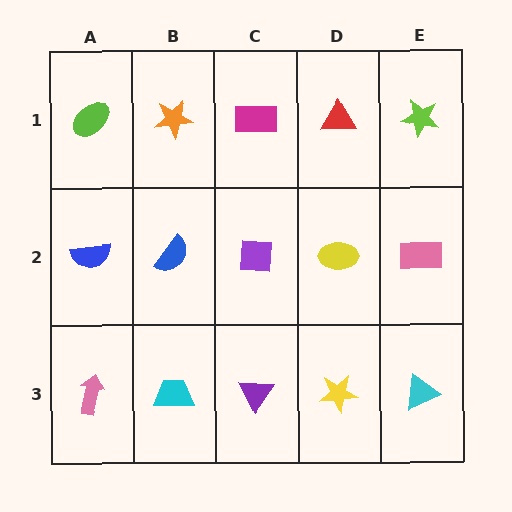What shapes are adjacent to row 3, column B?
A blue semicircle (row 2, column B), a pink arrow (row 3, column A), a purple triangle (row 3, column C).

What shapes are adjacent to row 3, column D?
A yellow ellipse (row 2, column D), a purple triangle (row 3, column C), a cyan triangle (row 3, column E).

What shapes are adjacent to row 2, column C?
A magenta rectangle (row 1, column C), a purple triangle (row 3, column C), a blue semicircle (row 2, column B), a yellow ellipse (row 2, column D).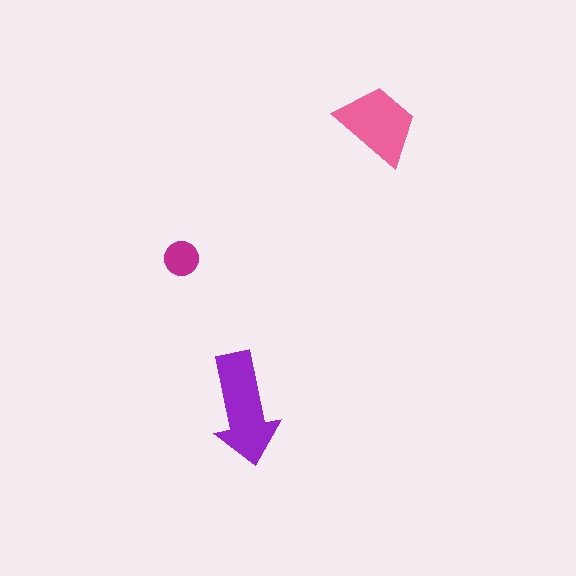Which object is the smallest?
The magenta circle.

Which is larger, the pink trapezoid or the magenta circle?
The pink trapezoid.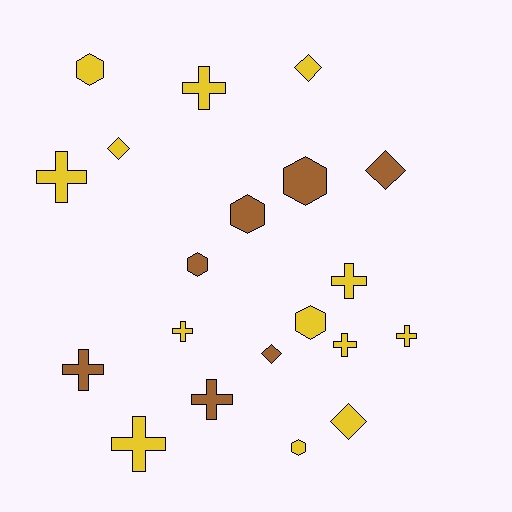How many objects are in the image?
There are 20 objects.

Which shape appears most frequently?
Cross, with 9 objects.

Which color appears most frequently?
Yellow, with 13 objects.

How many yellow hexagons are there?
There are 3 yellow hexagons.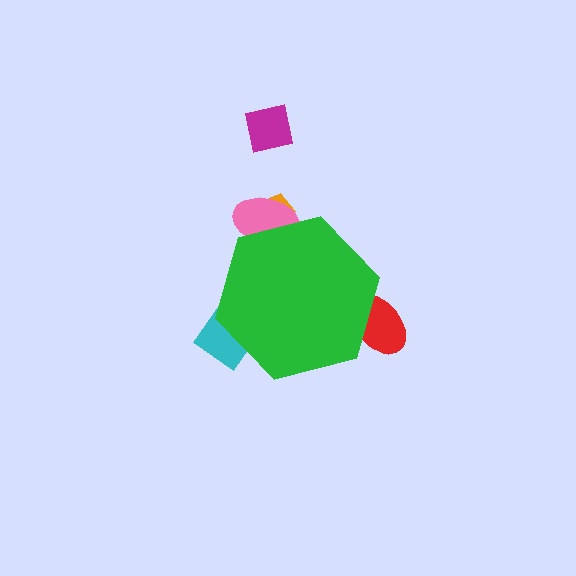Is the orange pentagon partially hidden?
Yes, the orange pentagon is partially hidden behind the green hexagon.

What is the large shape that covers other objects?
A green hexagon.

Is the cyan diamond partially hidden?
Yes, the cyan diamond is partially hidden behind the green hexagon.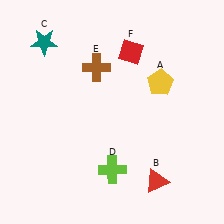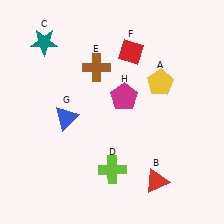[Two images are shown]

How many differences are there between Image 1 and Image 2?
There are 2 differences between the two images.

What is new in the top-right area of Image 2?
A magenta pentagon (H) was added in the top-right area of Image 2.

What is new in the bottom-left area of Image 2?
A blue triangle (G) was added in the bottom-left area of Image 2.